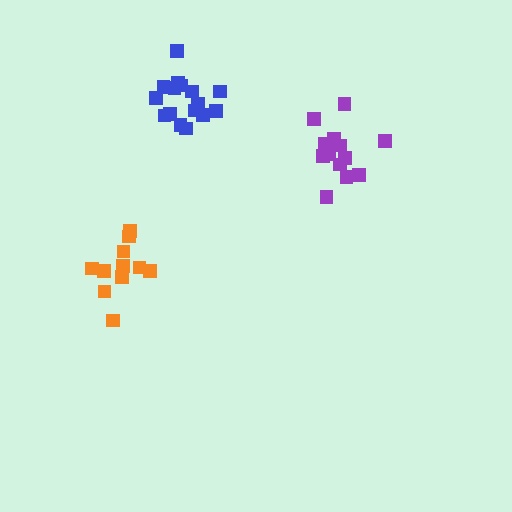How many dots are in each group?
Group 1: 17 dots, Group 2: 14 dots, Group 3: 11 dots (42 total).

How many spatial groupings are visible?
There are 3 spatial groupings.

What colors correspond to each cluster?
The clusters are colored: blue, purple, orange.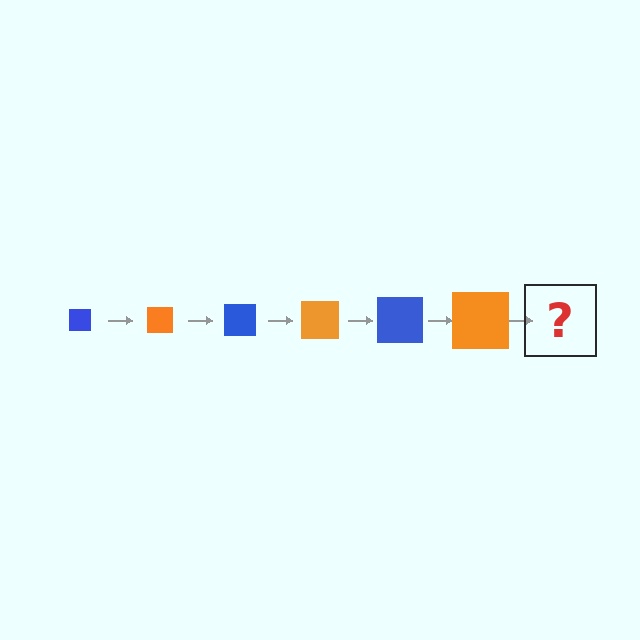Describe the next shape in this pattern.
It should be a blue square, larger than the previous one.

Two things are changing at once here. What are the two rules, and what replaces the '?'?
The two rules are that the square grows larger each step and the color cycles through blue and orange. The '?' should be a blue square, larger than the previous one.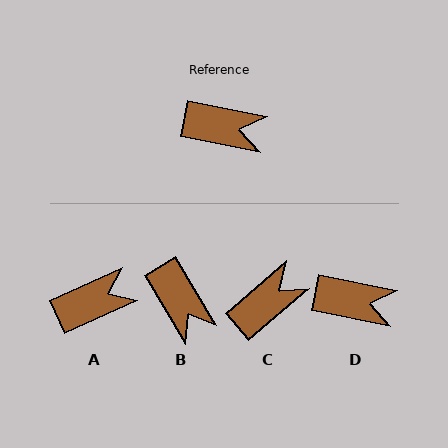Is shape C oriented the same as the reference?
No, it is off by about 52 degrees.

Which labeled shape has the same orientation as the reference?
D.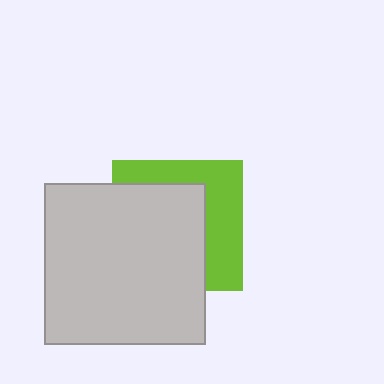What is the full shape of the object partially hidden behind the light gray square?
The partially hidden object is a lime square.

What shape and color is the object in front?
The object in front is a light gray square.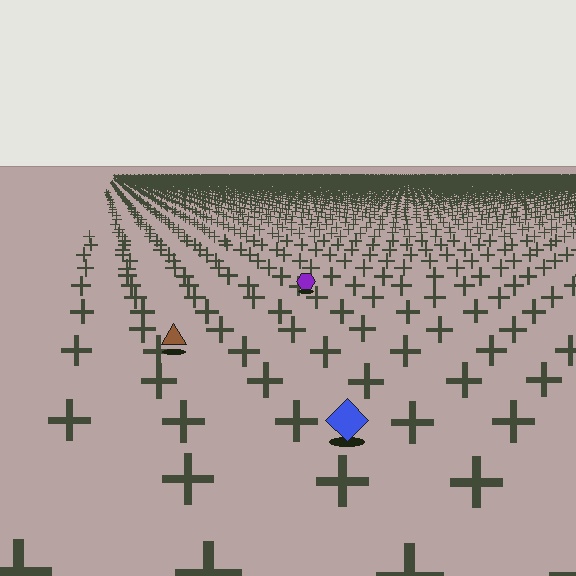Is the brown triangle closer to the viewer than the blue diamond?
No. The blue diamond is closer — you can tell from the texture gradient: the ground texture is coarser near it.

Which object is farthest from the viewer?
The purple hexagon is farthest from the viewer. It appears smaller and the ground texture around it is denser.